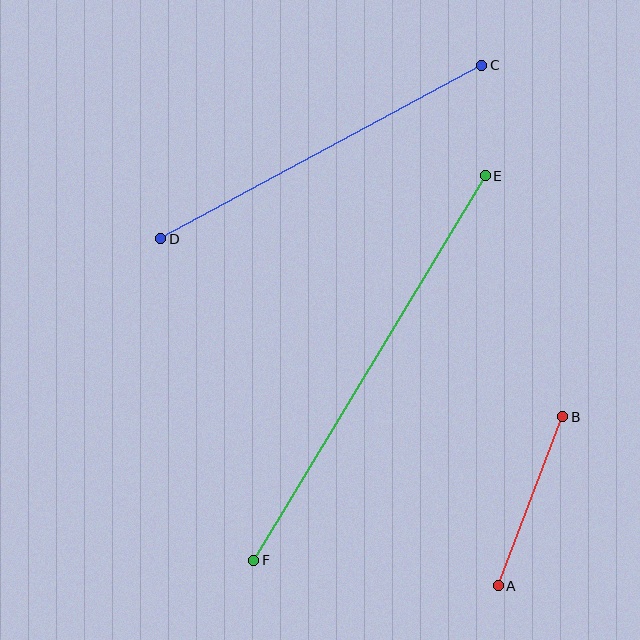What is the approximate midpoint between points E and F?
The midpoint is at approximately (370, 368) pixels.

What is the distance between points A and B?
The distance is approximately 181 pixels.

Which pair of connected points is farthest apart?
Points E and F are farthest apart.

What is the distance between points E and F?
The distance is approximately 449 pixels.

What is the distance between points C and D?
The distance is approximately 365 pixels.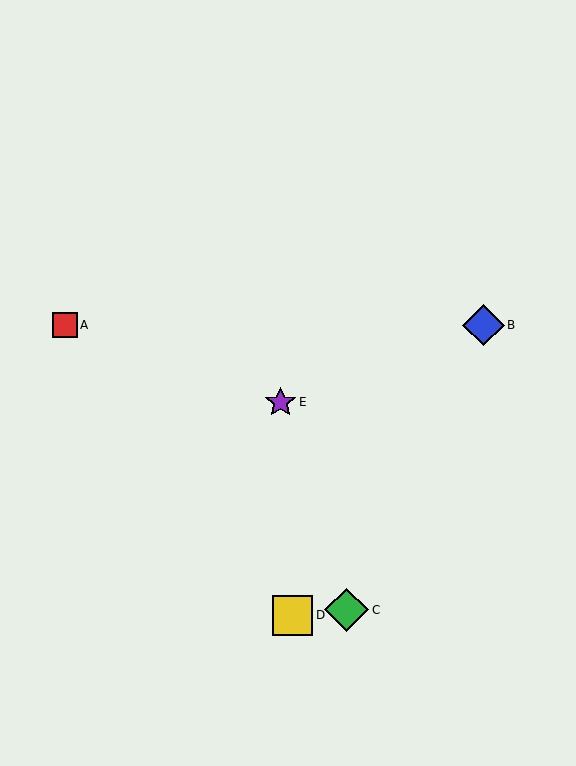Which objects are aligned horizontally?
Objects A, B are aligned horizontally.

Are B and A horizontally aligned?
Yes, both are at y≈325.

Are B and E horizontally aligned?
No, B is at y≈325 and E is at y≈402.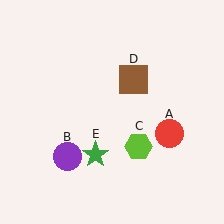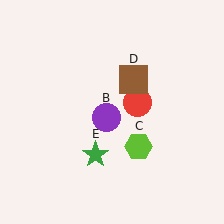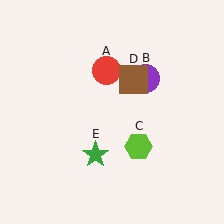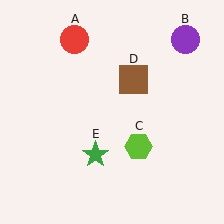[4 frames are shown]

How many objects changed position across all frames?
2 objects changed position: red circle (object A), purple circle (object B).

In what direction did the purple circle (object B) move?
The purple circle (object B) moved up and to the right.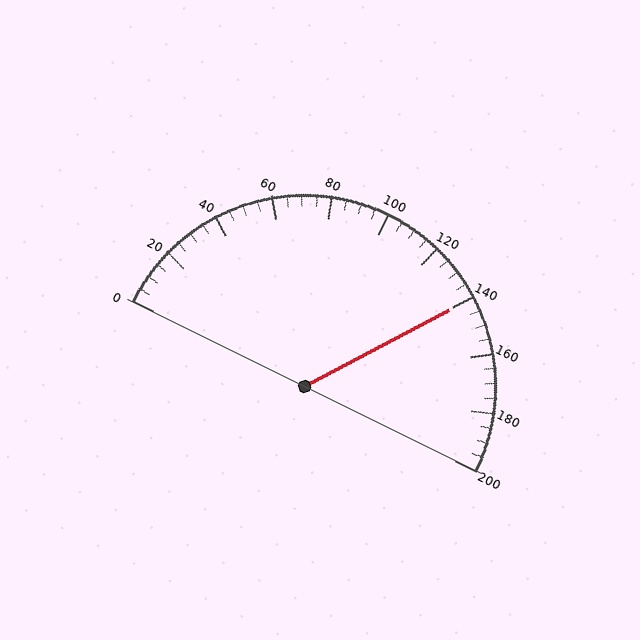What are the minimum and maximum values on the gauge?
The gauge ranges from 0 to 200.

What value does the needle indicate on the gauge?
The needle indicates approximately 140.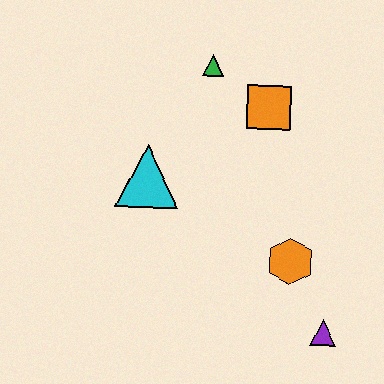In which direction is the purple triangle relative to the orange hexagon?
The purple triangle is below the orange hexagon.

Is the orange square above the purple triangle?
Yes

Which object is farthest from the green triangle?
The purple triangle is farthest from the green triangle.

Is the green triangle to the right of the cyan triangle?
Yes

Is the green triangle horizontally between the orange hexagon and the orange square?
No